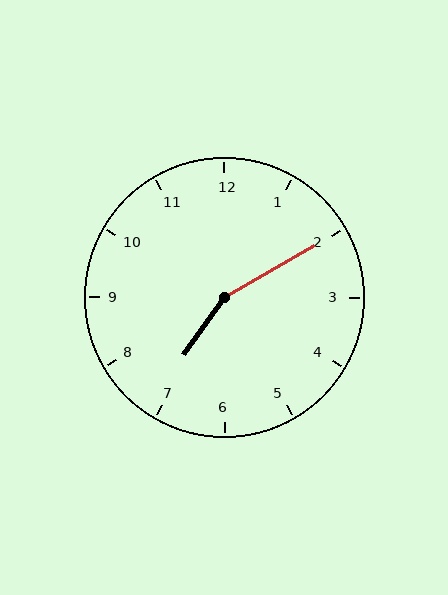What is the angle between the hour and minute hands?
Approximately 155 degrees.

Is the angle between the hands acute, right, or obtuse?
It is obtuse.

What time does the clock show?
7:10.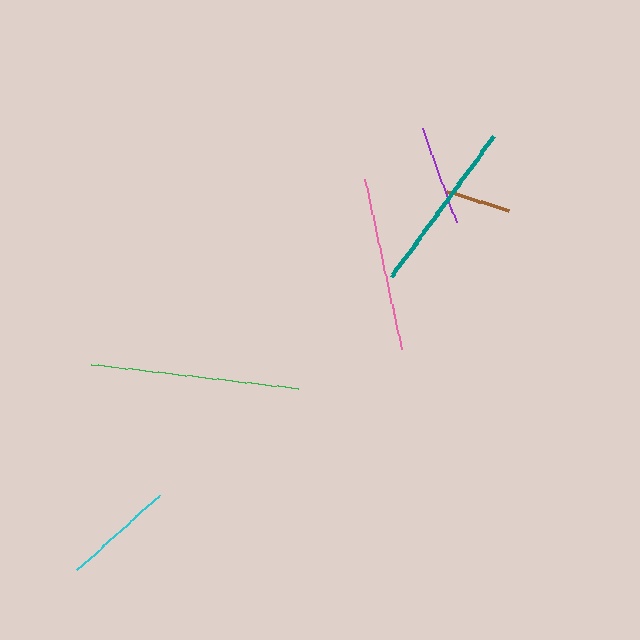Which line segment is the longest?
The green line is the longest at approximately 208 pixels.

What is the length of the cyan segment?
The cyan segment is approximately 112 pixels long.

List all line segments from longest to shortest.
From longest to shortest: green, teal, pink, cyan, purple, brown.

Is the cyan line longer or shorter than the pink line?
The pink line is longer than the cyan line.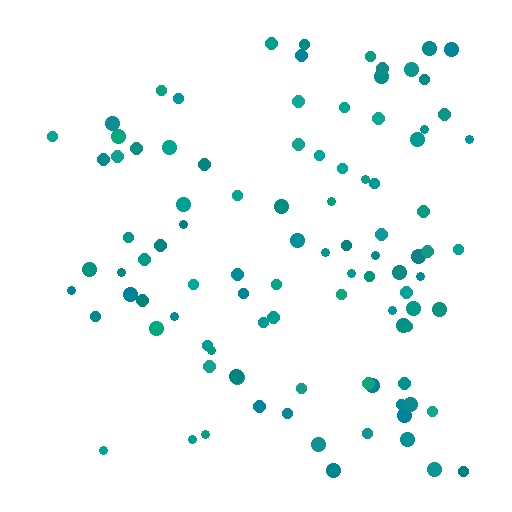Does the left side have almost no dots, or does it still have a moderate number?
Still a moderate number, just noticeably fewer than the right.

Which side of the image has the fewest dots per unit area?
The left.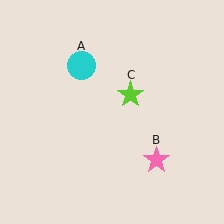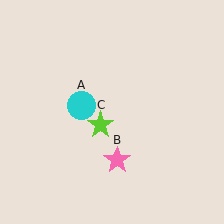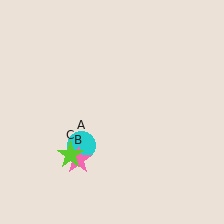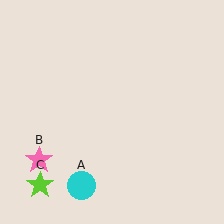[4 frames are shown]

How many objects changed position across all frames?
3 objects changed position: cyan circle (object A), pink star (object B), lime star (object C).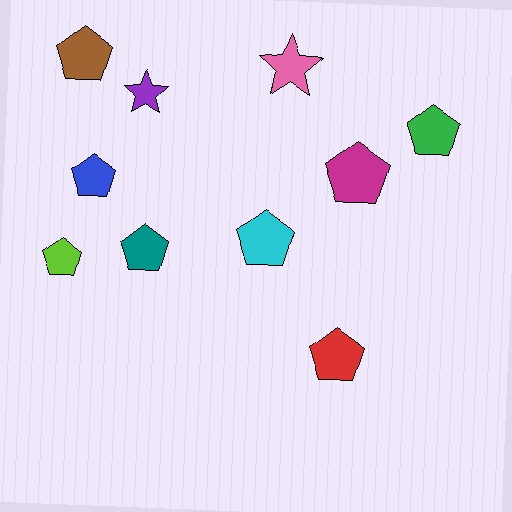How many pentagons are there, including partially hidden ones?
There are 8 pentagons.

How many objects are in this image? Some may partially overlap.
There are 10 objects.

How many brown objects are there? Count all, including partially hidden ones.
There is 1 brown object.